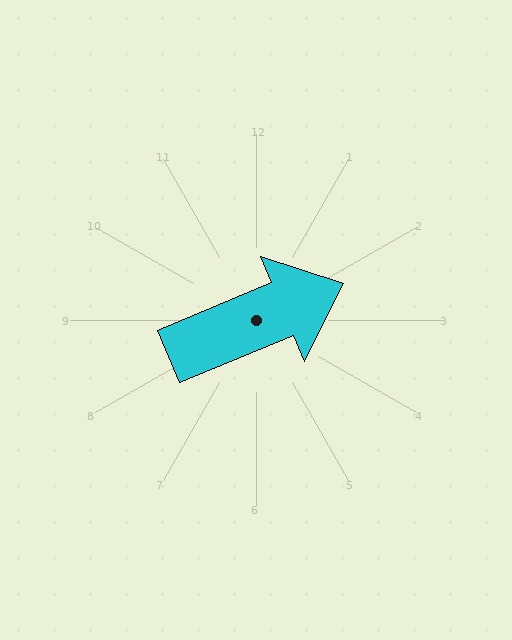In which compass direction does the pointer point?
Northeast.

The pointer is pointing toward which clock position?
Roughly 2 o'clock.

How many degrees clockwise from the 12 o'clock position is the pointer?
Approximately 67 degrees.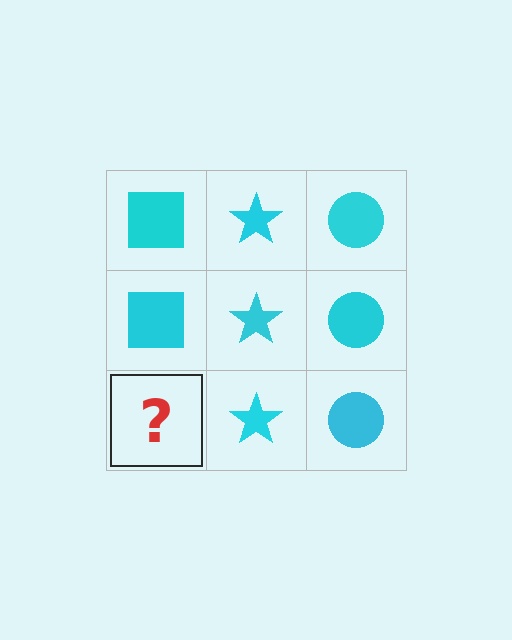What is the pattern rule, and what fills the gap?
The rule is that each column has a consistent shape. The gap should be filled with a cyan square.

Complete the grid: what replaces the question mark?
The question mark should be replaced with a cyan square.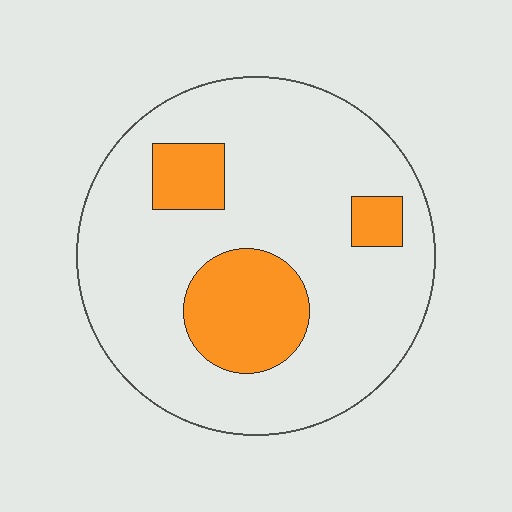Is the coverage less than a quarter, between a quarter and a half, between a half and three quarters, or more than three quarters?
Less than a quarter.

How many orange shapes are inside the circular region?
3.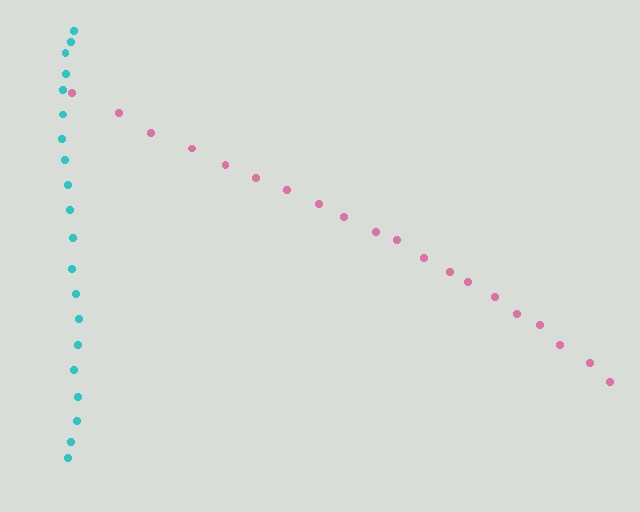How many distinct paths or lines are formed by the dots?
There are 2 distinct paths.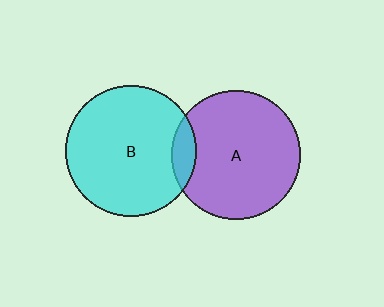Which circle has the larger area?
Circle B (cyan).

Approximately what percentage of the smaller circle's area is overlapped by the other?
Approximately 10%.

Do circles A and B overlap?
Yes.